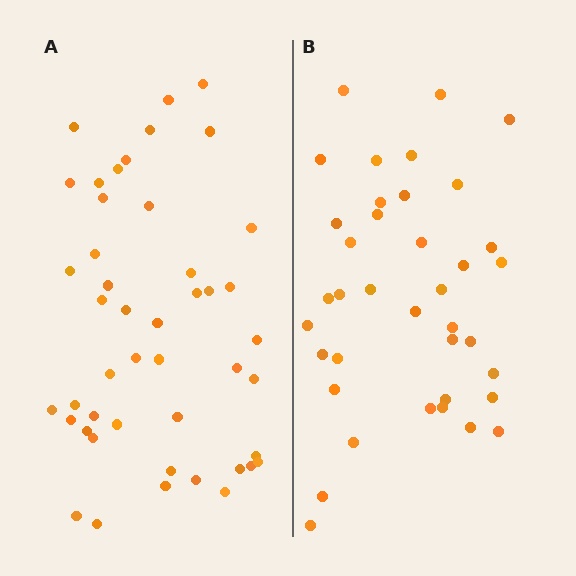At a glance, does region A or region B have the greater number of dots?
Region A (the left region) has more dots.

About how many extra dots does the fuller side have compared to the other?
Region A has roughly 8 or so more dots than region B.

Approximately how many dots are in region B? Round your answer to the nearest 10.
About 40 dots. (The exact count is 38, which rounds to 40.)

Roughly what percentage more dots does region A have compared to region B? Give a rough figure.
About 20% more.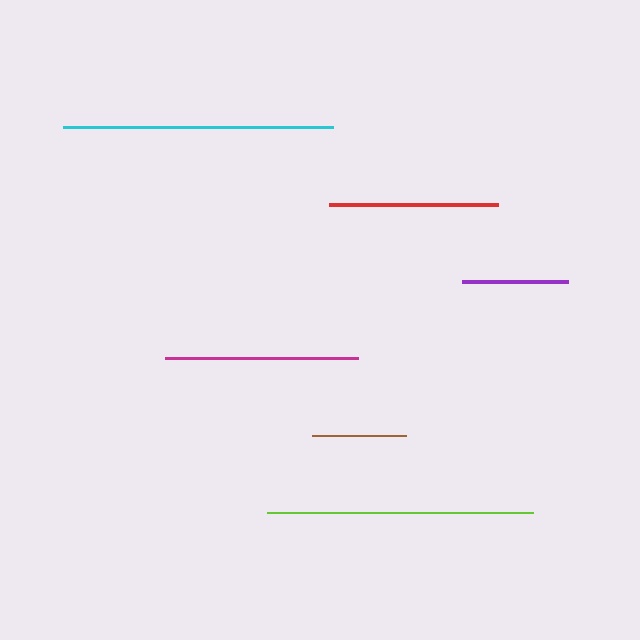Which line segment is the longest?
The cyan line is the longest at approximately 270 pixels.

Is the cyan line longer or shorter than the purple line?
The cyan line is longer than the purple line.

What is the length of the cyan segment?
The cyan segment is approximately 270 pixels long.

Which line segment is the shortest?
The brown line is the shortest at approximately 94 pixels.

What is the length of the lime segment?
The lime segment is approximately 266 pixels long.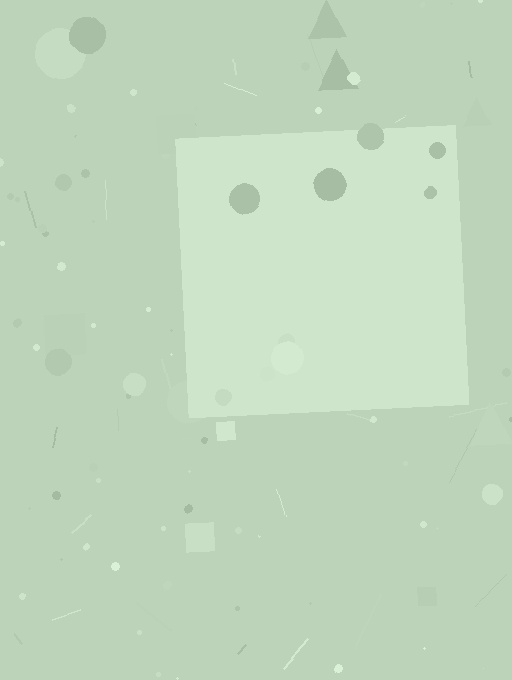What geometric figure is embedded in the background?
A square is embedded in the background.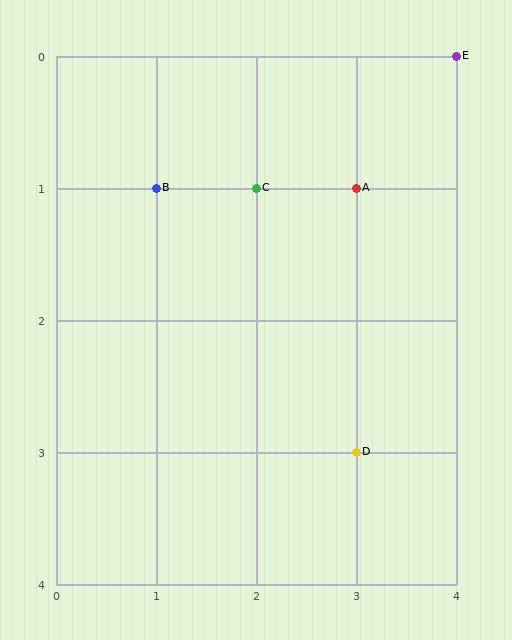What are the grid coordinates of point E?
Point E is at grid coordinates (4, 0).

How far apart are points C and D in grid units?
Points C and D are 1 column and 2 rows apart (about 2.2 grid units diagonally).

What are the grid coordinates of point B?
Point B is at grid coordinates (1, 1).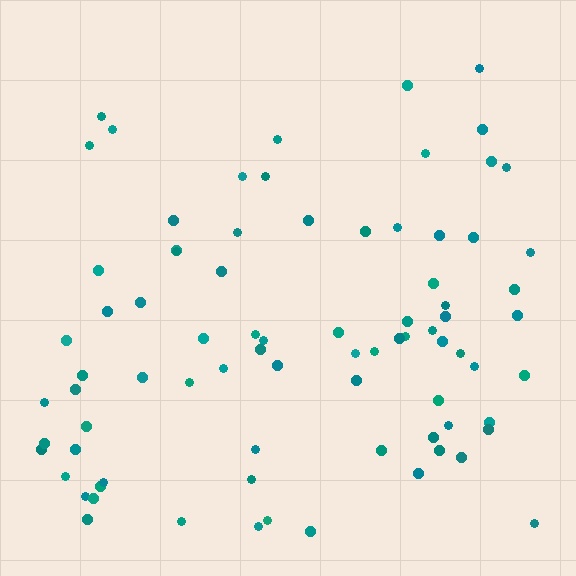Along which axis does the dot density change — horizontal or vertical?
Vertical.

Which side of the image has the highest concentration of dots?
The bottom.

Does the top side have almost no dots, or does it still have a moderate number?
Still a moderate number, just noticeably fewer than the bottom.